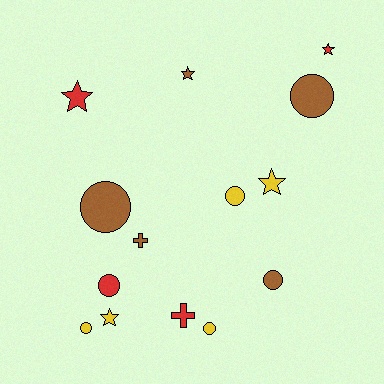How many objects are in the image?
There are 14 objects.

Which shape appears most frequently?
Circle, with 7 objects.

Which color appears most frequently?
Yellow, with 5 objects.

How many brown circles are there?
There are 3 brown circles.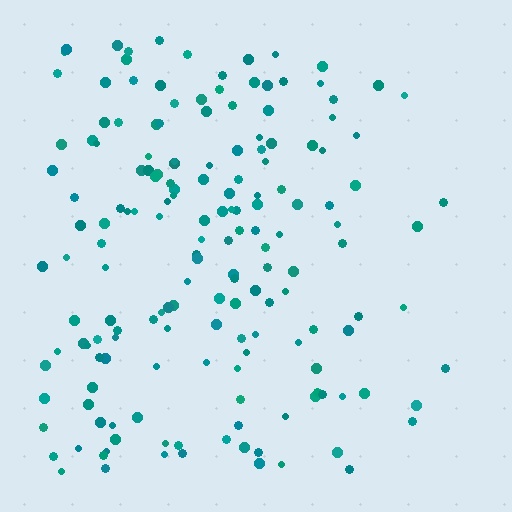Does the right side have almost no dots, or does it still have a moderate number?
Still a moderate number, just noticeably fewer than the left.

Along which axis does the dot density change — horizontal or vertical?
Horizontal.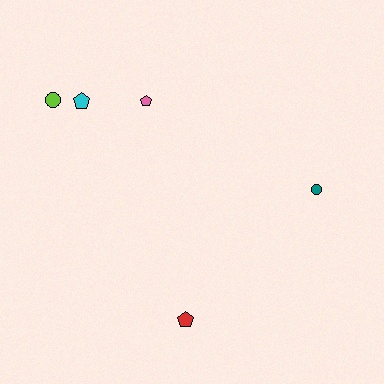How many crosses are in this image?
There are no crosses.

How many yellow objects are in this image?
There are no yellow objects.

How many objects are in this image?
There are 5 objects.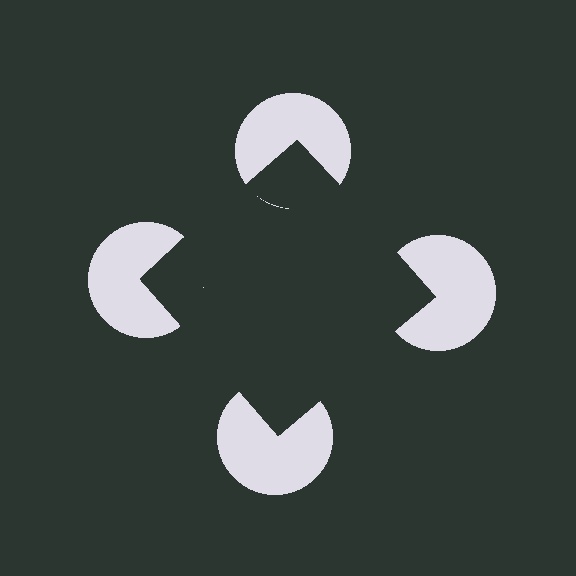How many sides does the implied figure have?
4 sides.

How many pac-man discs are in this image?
There are 4 — one at each vertex of the illusory square.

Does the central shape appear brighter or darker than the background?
It typically appears slightly darker than the background, even though no actual brightness change is drawn.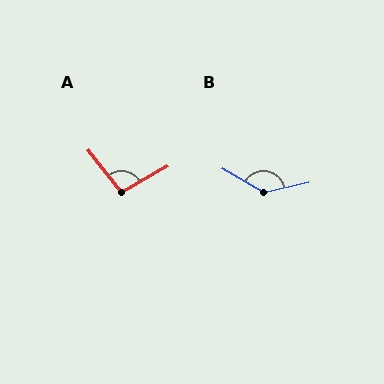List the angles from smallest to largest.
A (99°), B (138°).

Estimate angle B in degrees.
Approximately 138 degrees.